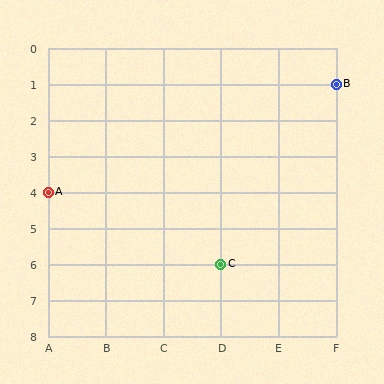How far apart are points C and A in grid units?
Points C and A are 3 columns and 2 rows apart (about 3.6 grid units diagonally).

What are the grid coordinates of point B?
Point B is at grid coordinates (F, 1).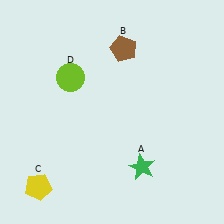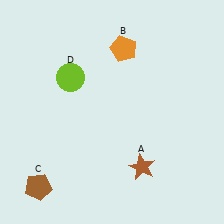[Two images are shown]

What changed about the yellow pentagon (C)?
In Image 1, C is yellow. In Image 2, it changed to brown.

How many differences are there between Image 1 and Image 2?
There are 3 differences between the two images.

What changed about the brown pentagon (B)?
In Image 1, B is brown. In Image 2, it changed to orange.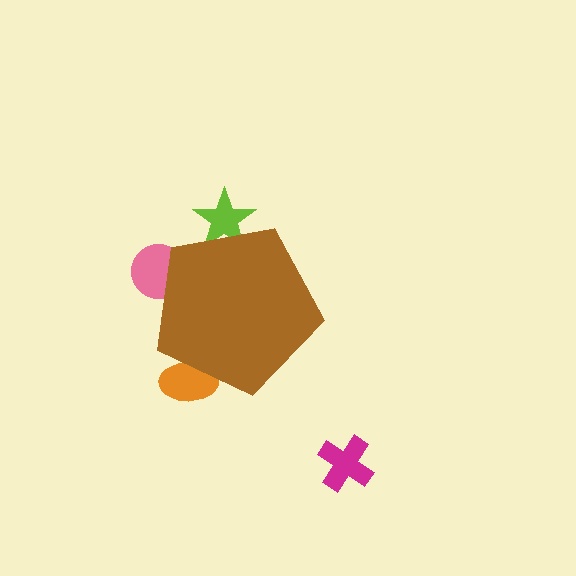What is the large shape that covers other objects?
A brown pentagon.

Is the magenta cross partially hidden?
No, the magenta cross is fully visible.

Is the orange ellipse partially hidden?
Yes, the orange ellipse is partially hidden behind the brown pentagon.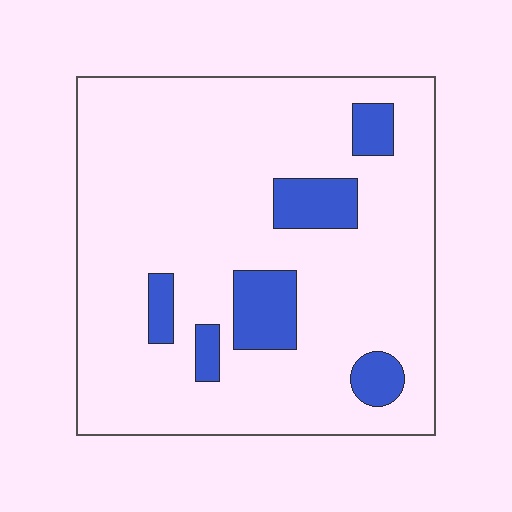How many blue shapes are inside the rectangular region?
6.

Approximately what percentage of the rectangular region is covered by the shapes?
Approximately 15%.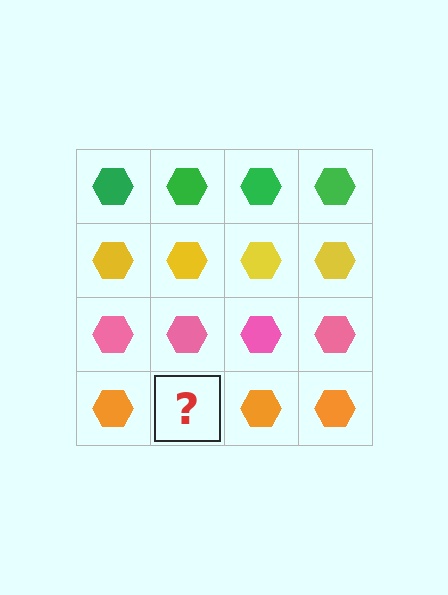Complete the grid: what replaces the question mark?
The question mark should be replaced with an orange hexagon.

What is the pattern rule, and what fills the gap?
The rule is that each row has a consistent color. The gap should be filled with an orange hexagon.